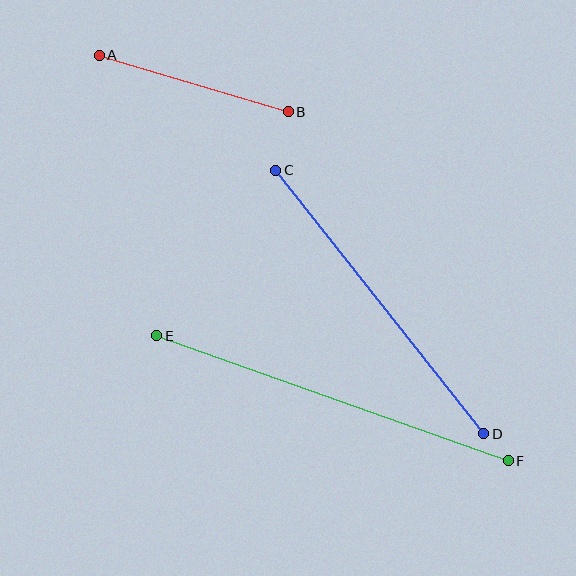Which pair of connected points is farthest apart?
Points E and F are farthest apart.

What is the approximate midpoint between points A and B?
The midpoint is at approximately (194, 83) pixels.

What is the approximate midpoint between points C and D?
The midpoint is at approximately (380, 302) pixels.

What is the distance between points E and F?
The distance is approximately 373 pixels.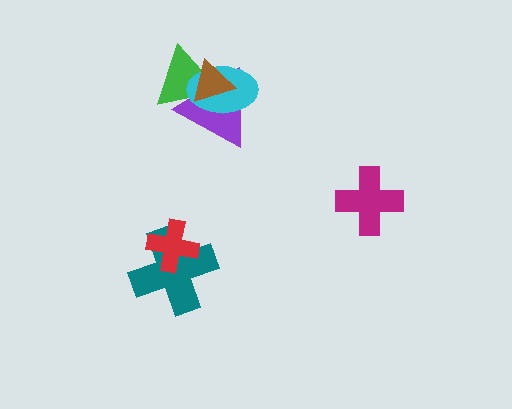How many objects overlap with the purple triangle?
3 objects overlap with the purple triangle.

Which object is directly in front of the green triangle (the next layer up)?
The purple triangle is directly in front of the green triangle.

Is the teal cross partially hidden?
Yes, it is partially covered by another shape.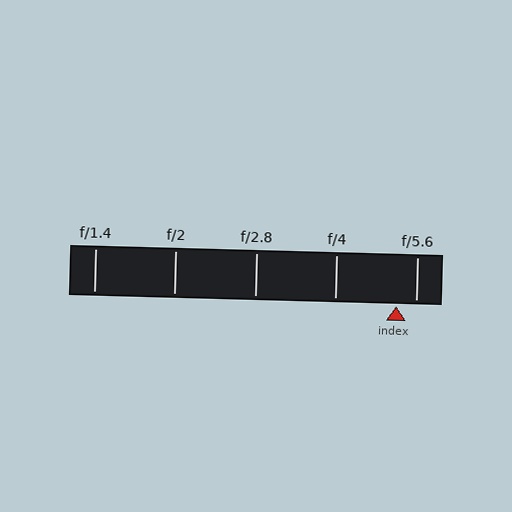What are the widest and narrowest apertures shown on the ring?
The widest aperture shown is f/1.4 and the narrowest is f/5.6.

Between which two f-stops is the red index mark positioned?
The index mark is between f/4 and f/5.6.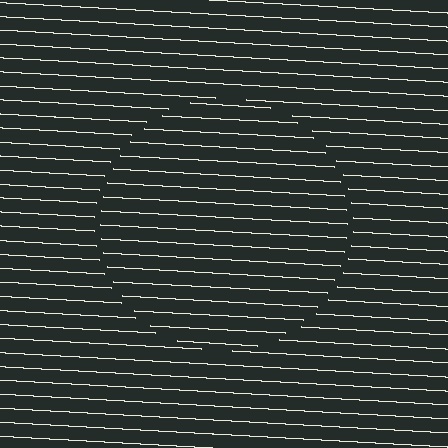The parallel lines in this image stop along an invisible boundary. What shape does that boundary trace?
An illusory circle. The interior of the shape contains the same grating, shifted by half a period — the contour is defined by the phase discontinuity where line-ends from the inner and outer gratings abut.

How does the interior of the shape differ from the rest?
The interior of the shape contains the same grating, shifted by half a period — the contour is defined by the phase discontinuity where line-ends from the inner and outer gratings abut.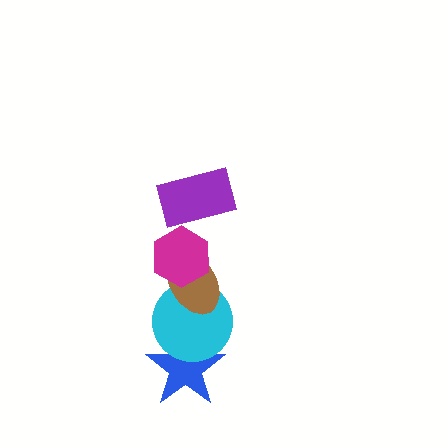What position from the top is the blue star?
The blue star is 5th from the top.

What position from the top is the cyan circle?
The cyan circle is 4th from the top.